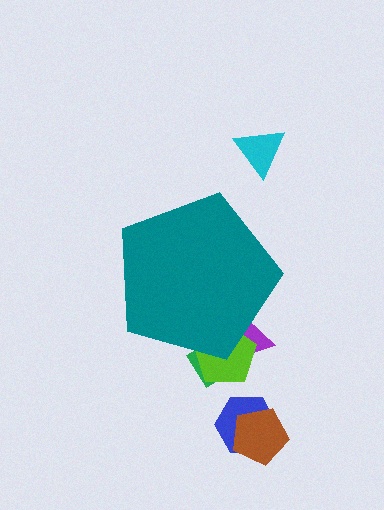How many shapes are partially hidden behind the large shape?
3 shapes are partially hidden.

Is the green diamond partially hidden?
Yes, the green diamond is partially hidden behind the teal pentagon.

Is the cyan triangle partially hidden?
No, the cyan triangle is fully visible.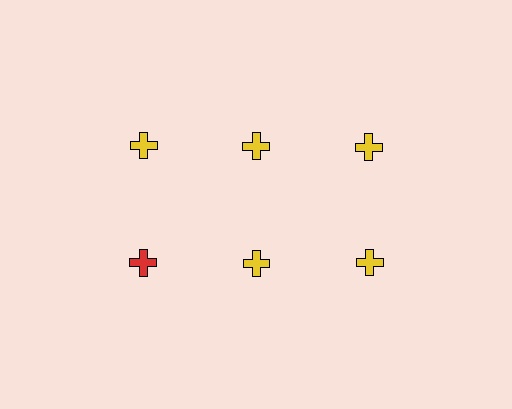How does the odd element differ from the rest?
It has a different color: red instead of yellow.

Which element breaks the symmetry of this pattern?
The red cross in the second row, leftmost column breaks the symmetry. All other shapes are yellow crosses.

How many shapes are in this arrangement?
There are 6 shapes arranged in a grid pattern.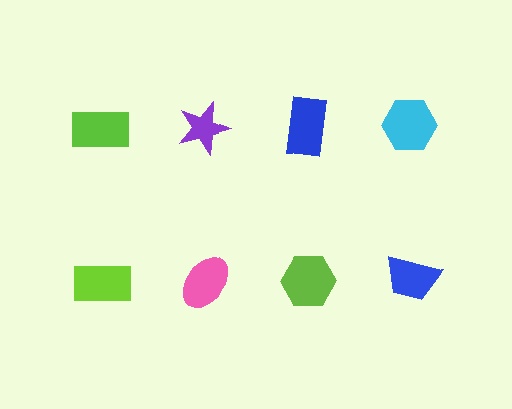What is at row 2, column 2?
A pink ellipse.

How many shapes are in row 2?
4 shapes.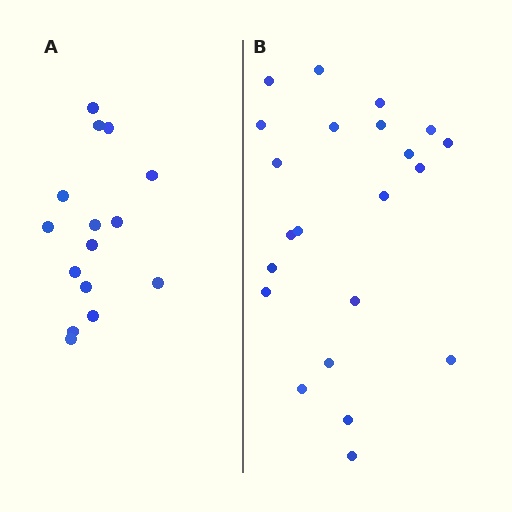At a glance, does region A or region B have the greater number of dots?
Region B (the right region) has more dots.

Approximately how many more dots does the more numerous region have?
Region B has roughly 8 or so more dots than region A.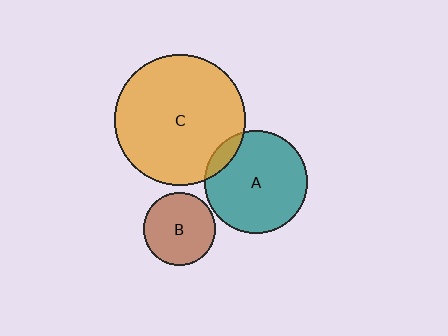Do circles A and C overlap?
Yes.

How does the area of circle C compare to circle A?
Approximately 1.6 times.